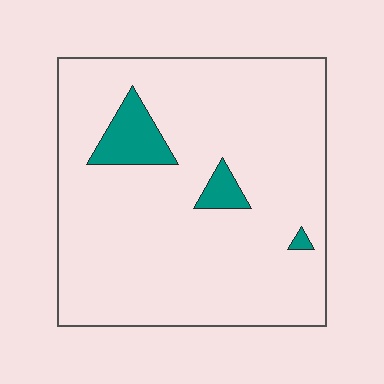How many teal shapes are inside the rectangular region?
3.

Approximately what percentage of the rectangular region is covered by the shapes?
Approximately 10%.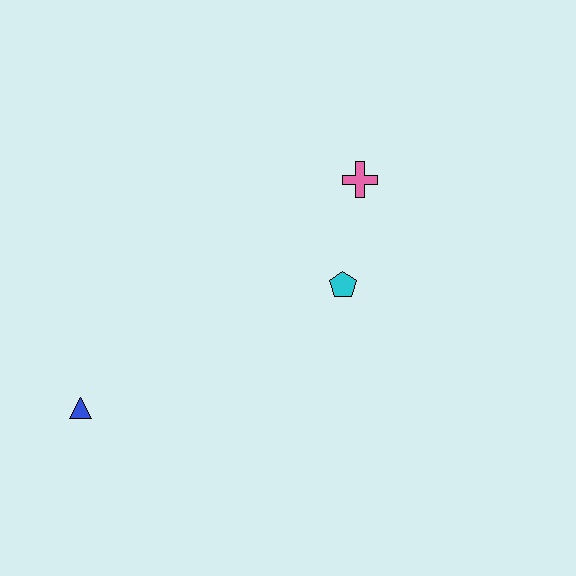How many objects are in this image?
There are 3 objects.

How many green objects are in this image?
There are no green objects.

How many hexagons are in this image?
There are no hexagons.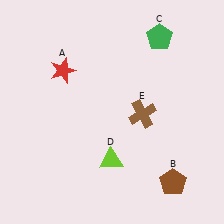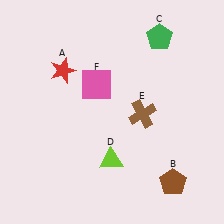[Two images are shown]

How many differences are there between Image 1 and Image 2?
There is 1 difference between the two images.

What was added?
A pink square (F) was added in Image 2.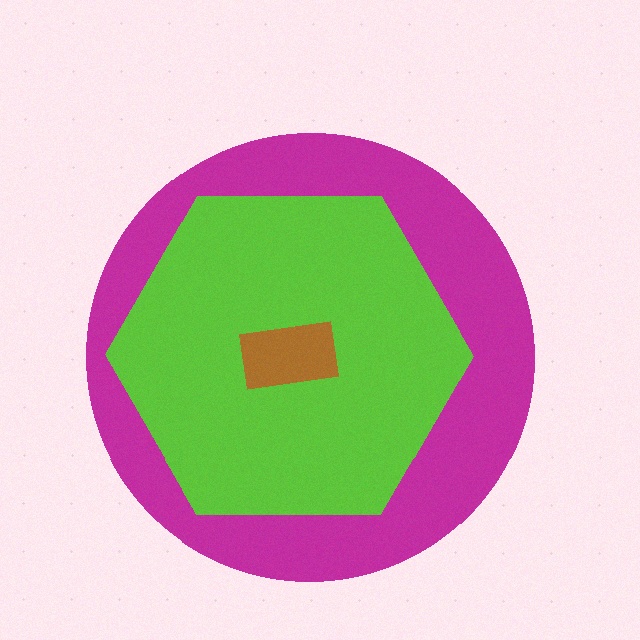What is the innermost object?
The brown rectangle.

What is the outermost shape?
The magenta circle.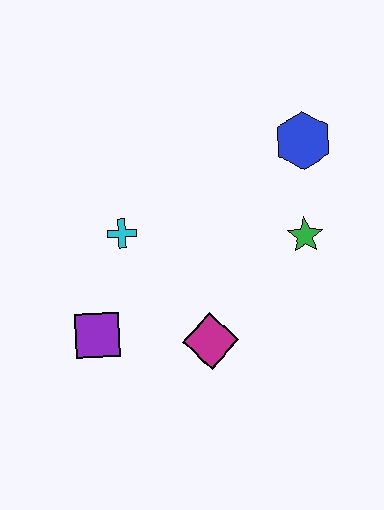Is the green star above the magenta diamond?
Yes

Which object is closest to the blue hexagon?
The green star is closest to the blue hexagon.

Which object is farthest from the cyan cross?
The blue hexagon is farthest from the cyan cross.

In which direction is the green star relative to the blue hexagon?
The green star is below the blue hexagon.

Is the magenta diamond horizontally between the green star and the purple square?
Yes